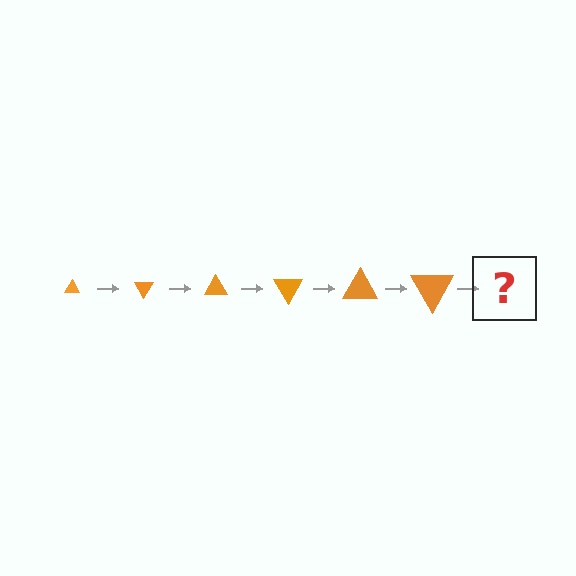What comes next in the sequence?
The next element should be a triangle, larger than the previous one and rotated 360 degrees from the start.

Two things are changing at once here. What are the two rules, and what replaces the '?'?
The two rules are that the triangle grows larger each step and it rotates 60 degrees each step. The '?' should be a triangle, larger than the previous one and rotated 360 degrees from the start.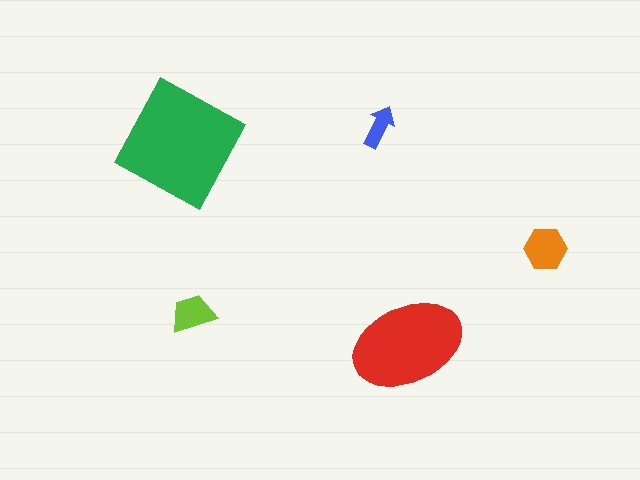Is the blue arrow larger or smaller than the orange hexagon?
Smaller.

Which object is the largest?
The green square.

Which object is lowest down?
The red ellipse is bottommost.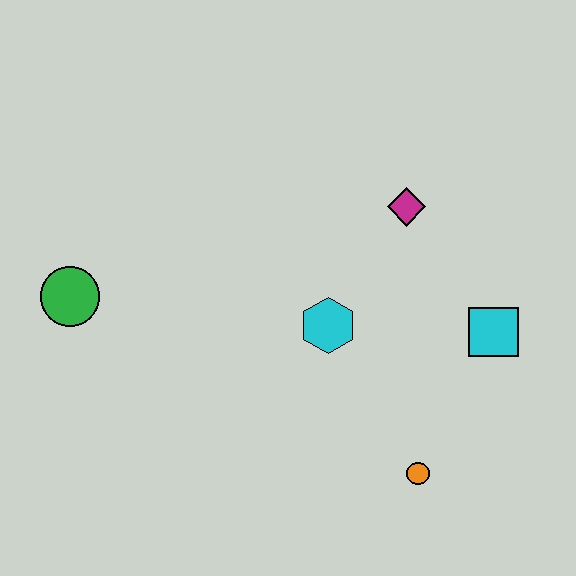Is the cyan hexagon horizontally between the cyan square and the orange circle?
No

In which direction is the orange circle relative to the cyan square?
The orange circle is below the cyan square.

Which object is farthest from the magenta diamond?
The green circle is farthest from the magenta diamond.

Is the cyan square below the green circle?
Yes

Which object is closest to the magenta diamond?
The cyan hexagon is closest to the magenta diamond.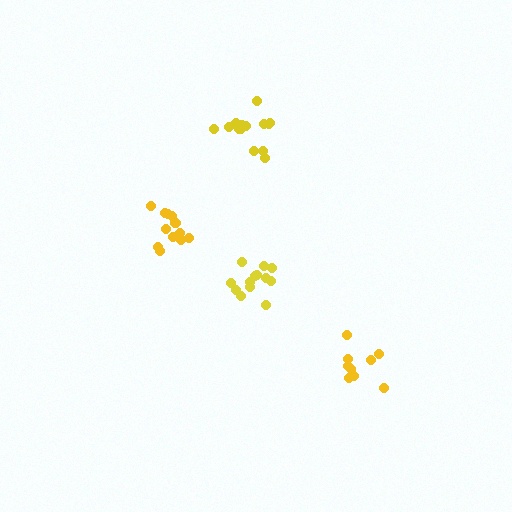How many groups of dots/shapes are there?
There are 4 groups.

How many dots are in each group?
Group 1: 9 dots, Group 2: 13 dots, Group 3: 14 dots, Group 4: 13 dots (49 total).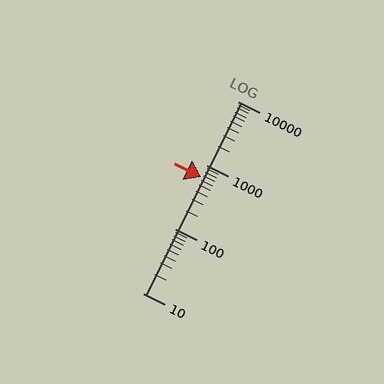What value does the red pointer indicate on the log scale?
The pointer indicates approximately 650.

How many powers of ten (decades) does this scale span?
The scale spans 3 decades, from 10 to 10000.